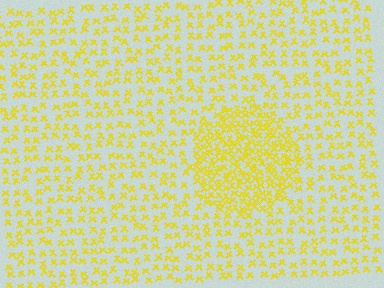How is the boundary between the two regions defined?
The boundary is defined by a change in element density (approximately 2.2x ratio). All elements are the same color, size, and shape.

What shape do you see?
I see a circle.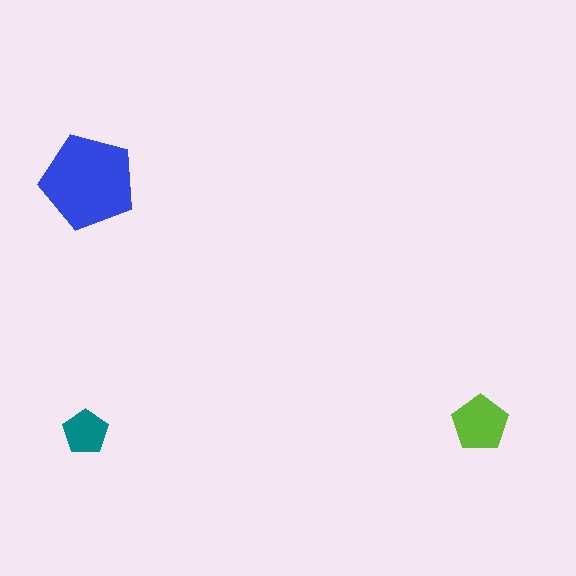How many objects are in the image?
There are 3 objects in the image.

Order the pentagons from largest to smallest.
the blue one, the lime one, the teal one.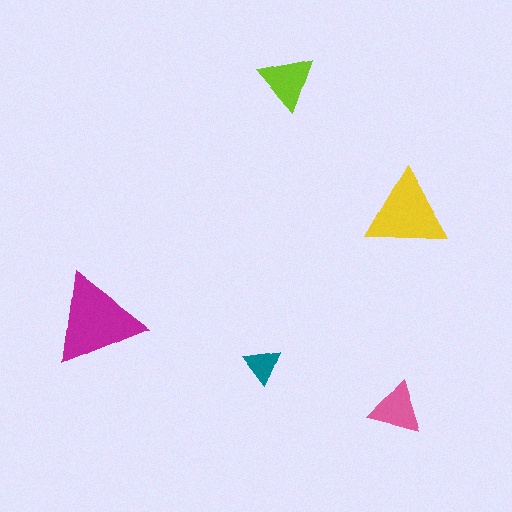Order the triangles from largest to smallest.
the magenta one, the yellow one, the lime one, the pink one, the teal one.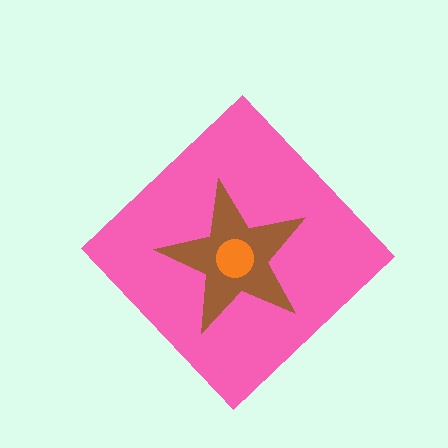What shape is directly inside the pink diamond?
The brown star.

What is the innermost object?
The orange circle.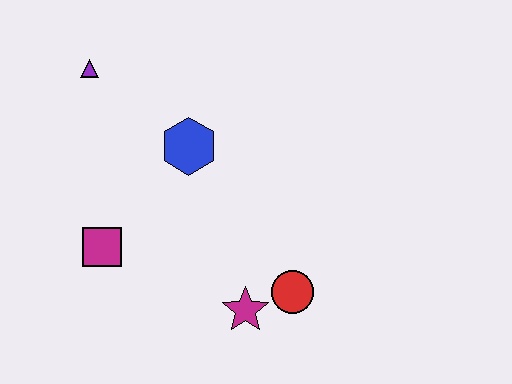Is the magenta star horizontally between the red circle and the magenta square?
Yes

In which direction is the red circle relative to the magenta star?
The red circle is to the right of the magenta star.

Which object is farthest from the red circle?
The purple triangle is farthest from the red circle.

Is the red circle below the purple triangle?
Yes